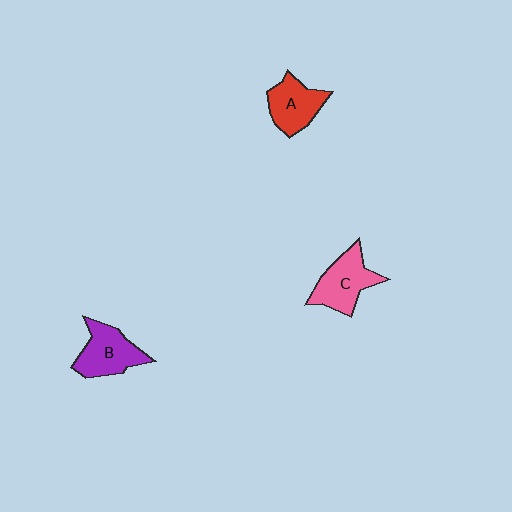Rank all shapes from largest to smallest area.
From largest to smallest: C (pink), B (purple), A (red).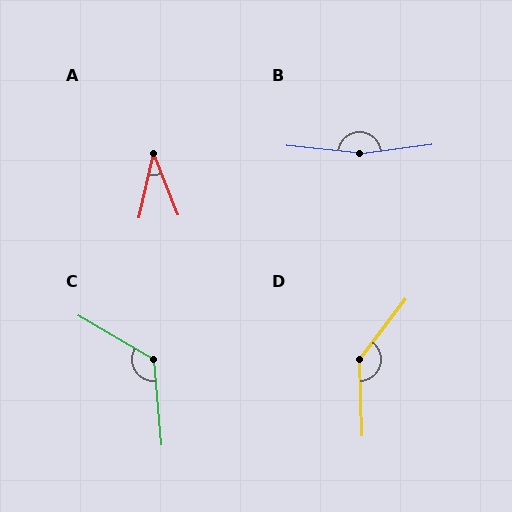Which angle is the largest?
B, at approximately 167 degrees.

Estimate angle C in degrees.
Approximately 125 degrees.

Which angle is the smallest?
A, at approximately 34 degrees.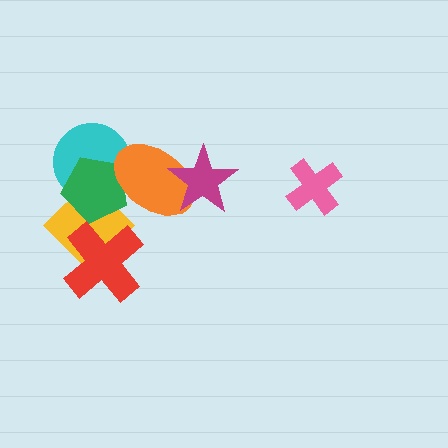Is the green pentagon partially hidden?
Yes, it is partially covered by another shape.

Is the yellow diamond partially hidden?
Yes, it is partially covered by another shape.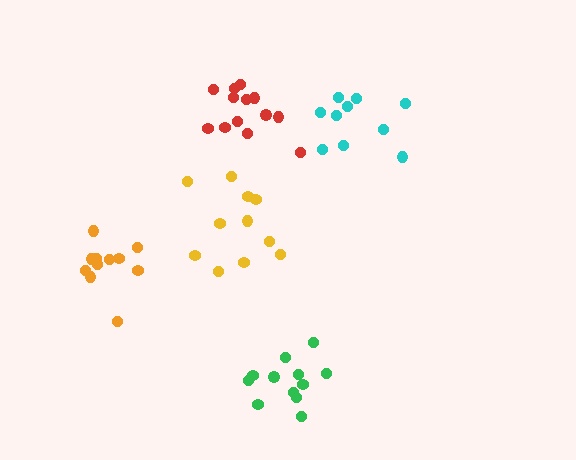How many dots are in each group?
Group 1: 13 dots, Group 2: 11 dots, Group 3: 12 dots, Group 4: 12 dots, Group 5: 10 dots (58 total).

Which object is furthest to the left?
The orange cluster is leftmost.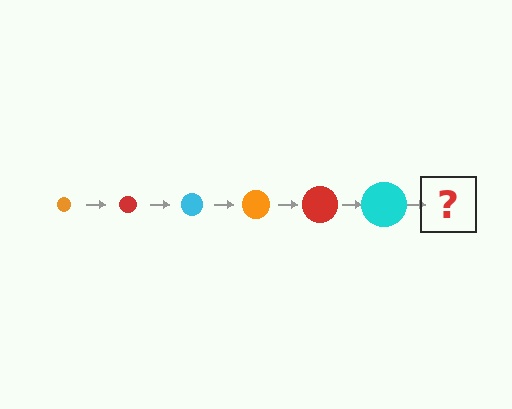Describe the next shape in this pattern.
It should be an orange circle, larger than the previous one.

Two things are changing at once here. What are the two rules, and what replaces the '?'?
The two rules are that the circle grows larger each step and the color cycles through orange, red, and cyan. The '?' should be an orange circle, larger than the previous one.